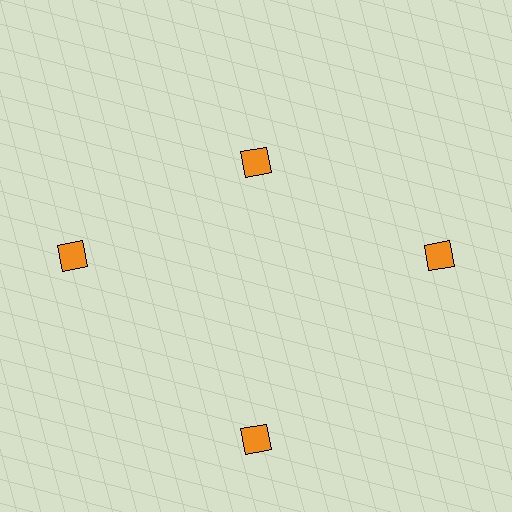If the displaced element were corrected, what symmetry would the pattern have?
It would have 4-fold rotational symmetry — the pattern would map onto itself every 90 degrees.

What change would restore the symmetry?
The symmetry would be restored by moving it outward, back onto the ring so that all 4 diamonds sit at equal angles and equal distance from the center.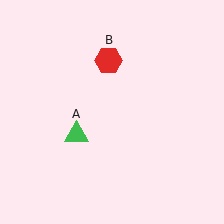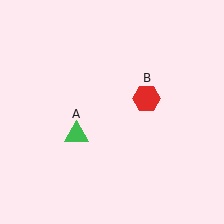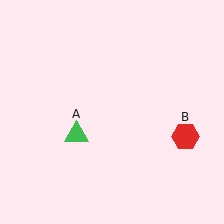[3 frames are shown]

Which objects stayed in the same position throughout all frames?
Green triangle (object A) remained stationary.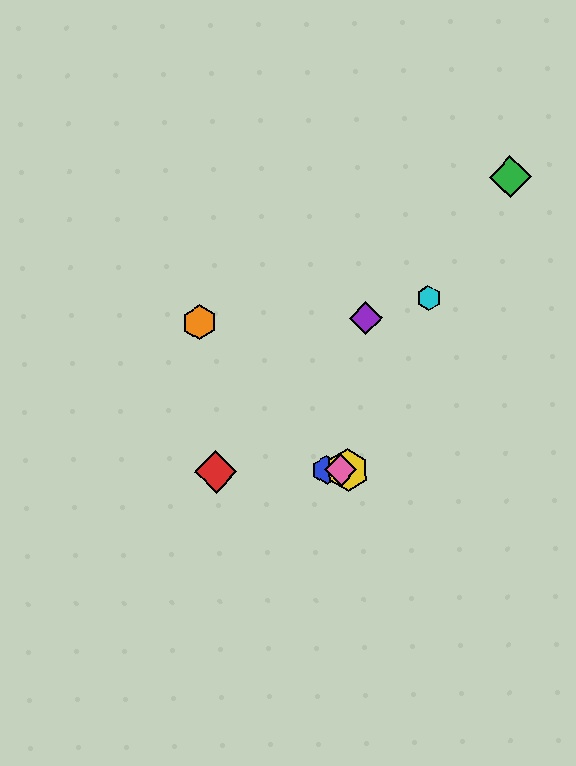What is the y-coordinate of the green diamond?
The green diamond is at y≈177.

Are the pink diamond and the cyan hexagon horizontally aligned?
No, the pink diamond is at y≈470 and the cyan hexagon is at y≈298.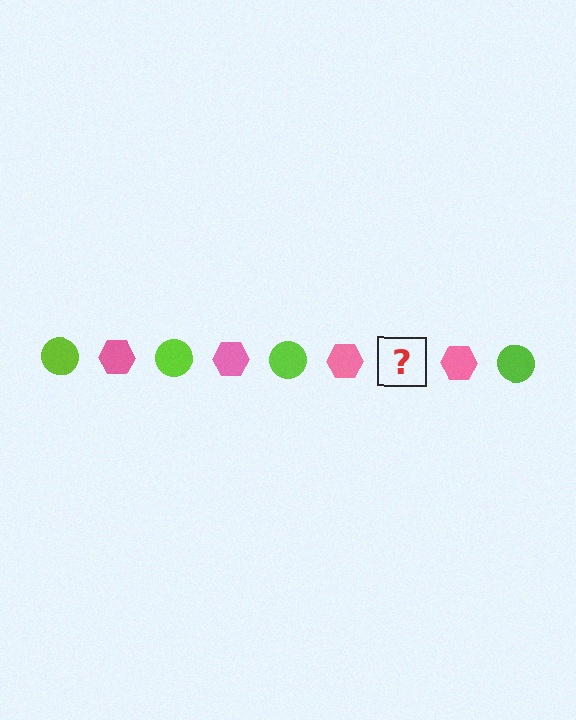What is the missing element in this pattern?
The missing element is a lime circle.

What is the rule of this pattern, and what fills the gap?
The rule is that the pattern alternates between lime circle and pink hexagon. The gap should be filled with a lime circle.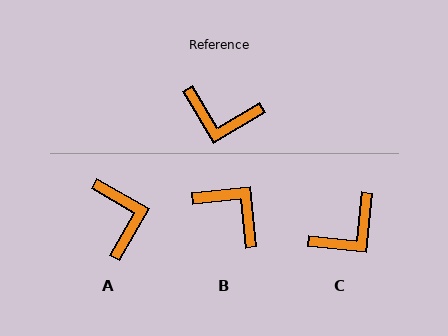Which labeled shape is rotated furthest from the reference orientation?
B, about 155 degrees away.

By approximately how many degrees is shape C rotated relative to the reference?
Approximately 54 degrees counter-clockwise.